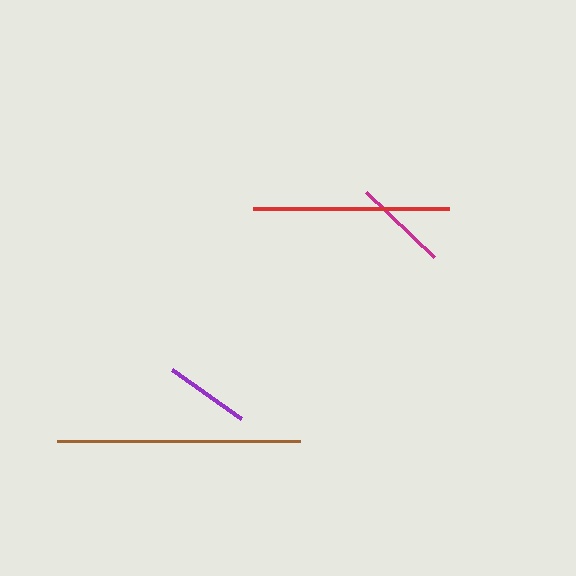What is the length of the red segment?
The red segment is approximately 195 pixels long.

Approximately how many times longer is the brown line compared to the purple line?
The brown line is approximately 2.9 times the length of the purple line.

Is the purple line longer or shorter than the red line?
The red line is longer than the purple line.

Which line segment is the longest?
The brown line is the longest at approximately 243 pixels.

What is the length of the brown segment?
The brown segment is approximately 243 pixels long.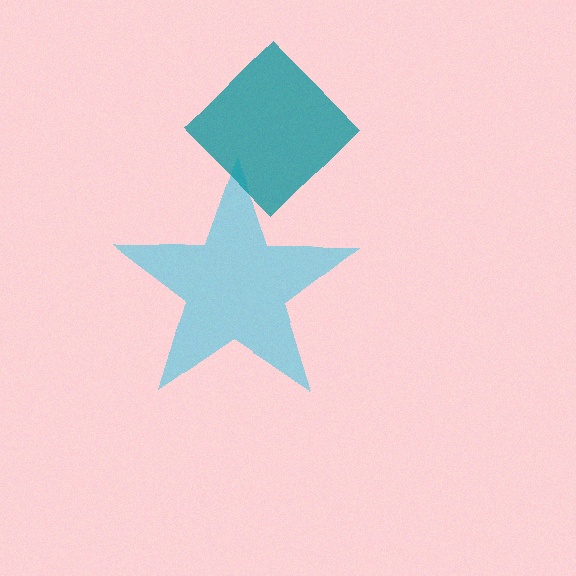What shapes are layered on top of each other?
The layered shapes are: a cyan star, a teal diamond.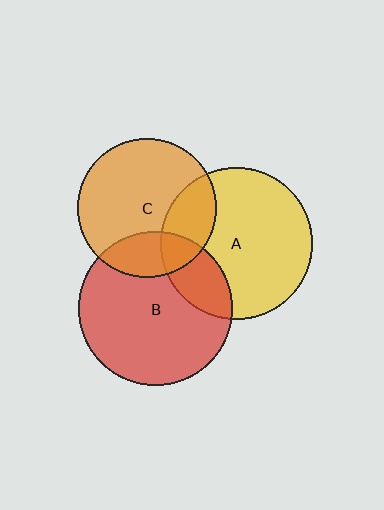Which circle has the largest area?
Circle B (red).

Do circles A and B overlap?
Yes.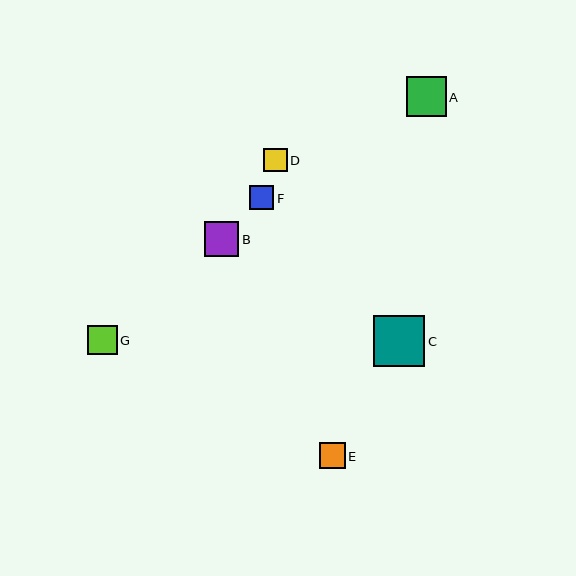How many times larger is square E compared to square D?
Square E is approximately 1.1 times the size of square D.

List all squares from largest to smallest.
From largest to smallest: C, A, B, G, E, F, D.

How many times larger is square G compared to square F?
Square G is approximately 1.2 times the size of square F.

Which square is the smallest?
Square D is the smallest with a size of approximately 23 pixels.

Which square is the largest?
Square C is the largest with a size of approximately 51 pixels.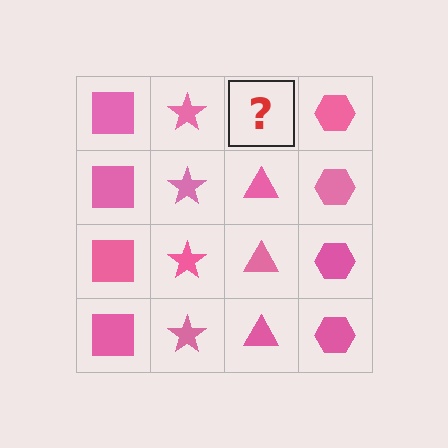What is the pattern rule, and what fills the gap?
The rule is that each column has a consistent shape. The gap should be filled with a pink triangle.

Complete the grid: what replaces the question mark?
The question mark should be replaced with a pink triangle.